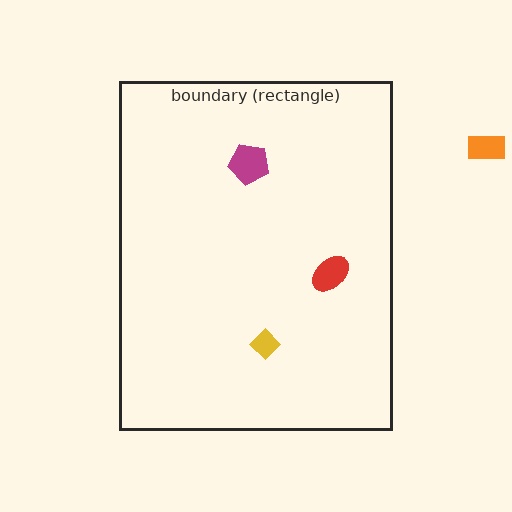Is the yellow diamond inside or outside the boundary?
Inside.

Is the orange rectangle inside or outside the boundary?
Outside.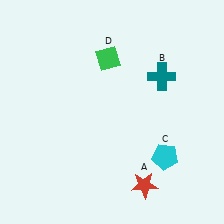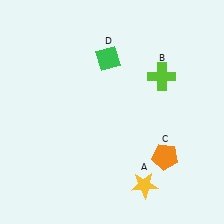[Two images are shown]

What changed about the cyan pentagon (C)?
In Image 1, C is cyan. In Image 2, it changed to orange.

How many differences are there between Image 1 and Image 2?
There are 3 differences between the two images.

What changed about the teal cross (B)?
In Image 1, B is teal. In Image 2, it changed to lime.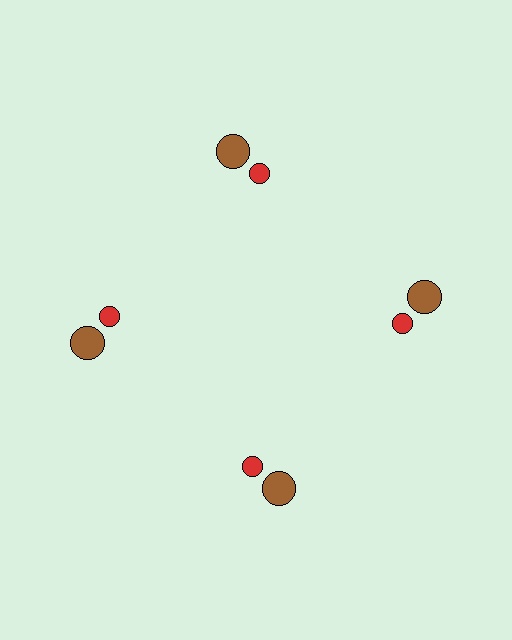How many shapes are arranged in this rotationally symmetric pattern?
There are 8 shapes, arranged in 4 groups of 2.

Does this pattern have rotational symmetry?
Yes, this pattern has 4-fold rotational symmetry. It looks the same after rotating 90 degrees around the center.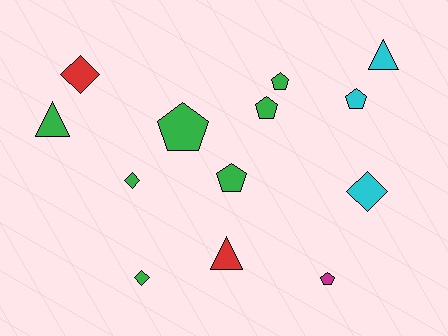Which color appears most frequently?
Green, with 7 objects.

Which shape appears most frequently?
Pentagon, with 6 objects.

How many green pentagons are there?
There are 4 green pentagons.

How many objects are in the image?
There are 13 objects.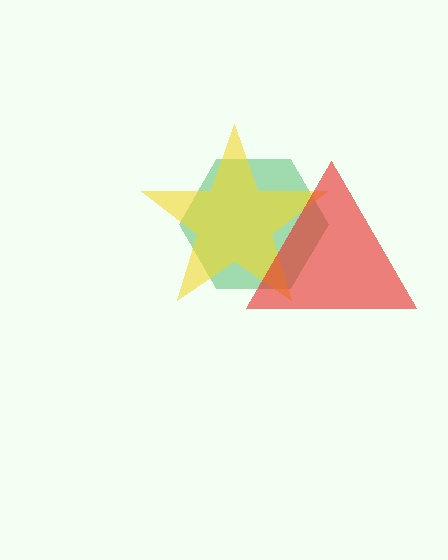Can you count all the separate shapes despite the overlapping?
Yes, there are 3 separate shapes.